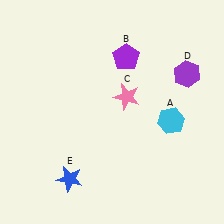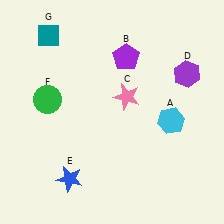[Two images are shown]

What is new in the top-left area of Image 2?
A teal diamond (G) was added in the top-left area of Image 2.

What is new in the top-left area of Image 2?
A green circle (F) was added in the top-left area of Image 2.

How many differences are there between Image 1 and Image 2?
There are 2 differences between the two images.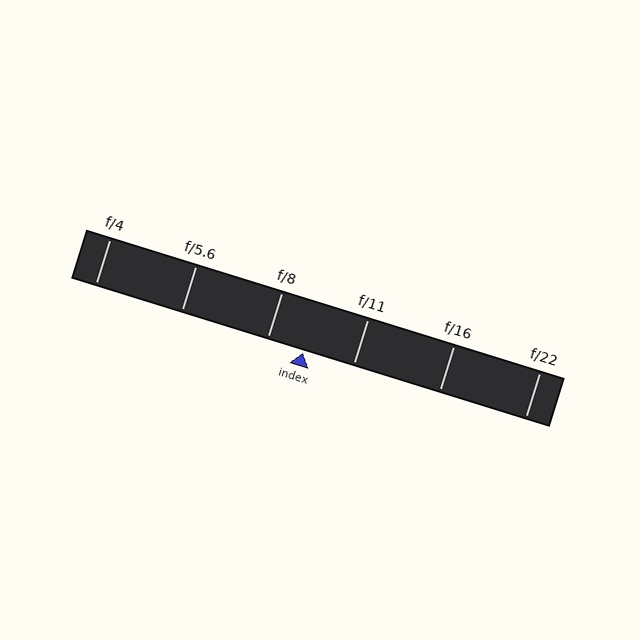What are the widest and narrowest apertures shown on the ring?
The widest aperture shown is f/4 and the narrowest is f/22.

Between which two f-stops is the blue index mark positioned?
The index mark is between f/8 and f/11.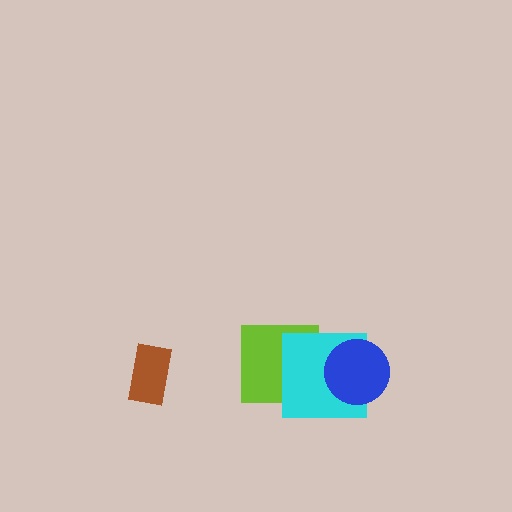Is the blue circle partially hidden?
No, no other shape covers it.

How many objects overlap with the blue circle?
1 object overlaps with the blue circle.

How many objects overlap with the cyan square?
2 objects overlap with the cyan square.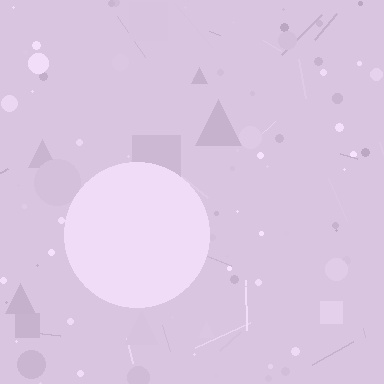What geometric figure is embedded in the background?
A circle is embedded in the background.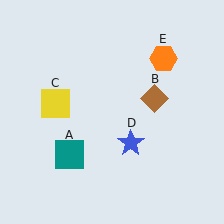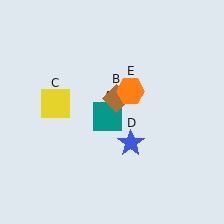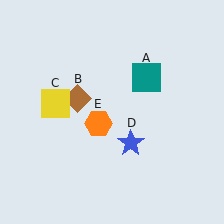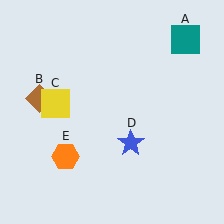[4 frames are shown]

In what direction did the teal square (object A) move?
The teal square (object A) moved up and to the right.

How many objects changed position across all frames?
3 objects changed position: teal square (object A), brown diamond (object B), orange hexagon (object E).